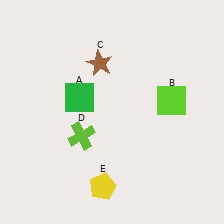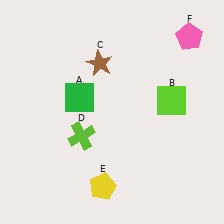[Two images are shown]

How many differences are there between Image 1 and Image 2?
There is 1 difference between the two images.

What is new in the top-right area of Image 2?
A pink pentagon (F) was added in the top-right area of Image 2.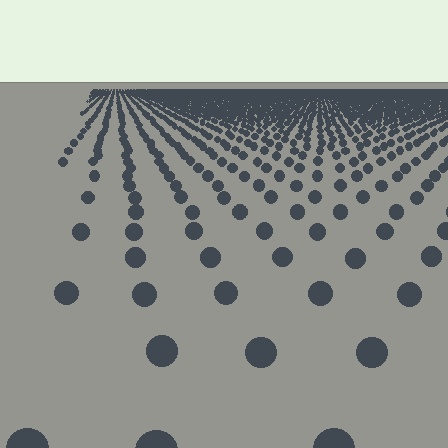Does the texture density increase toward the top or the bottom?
Density increases toward the top.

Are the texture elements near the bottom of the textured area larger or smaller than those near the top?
Larger. Near the bottom, elements are closer to the viewer and appear at a bigger on-screen size.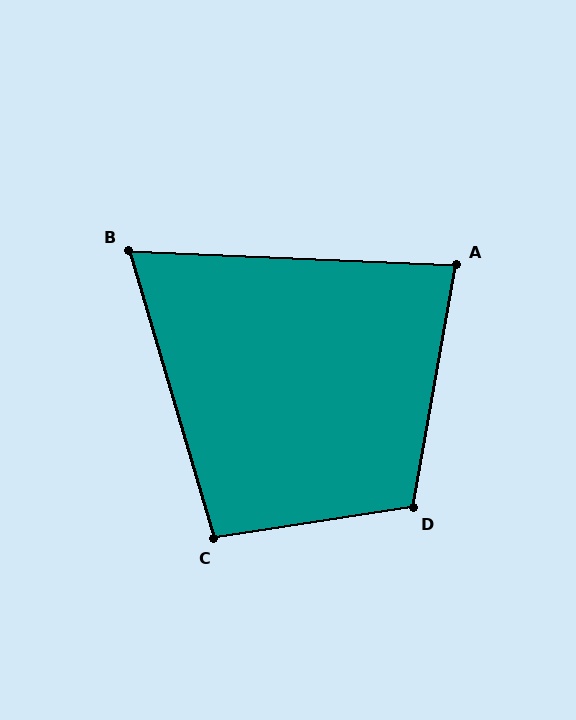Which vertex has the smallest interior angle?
B, at approximately 71 degrees.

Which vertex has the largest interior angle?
D, at approximately 109 degrees.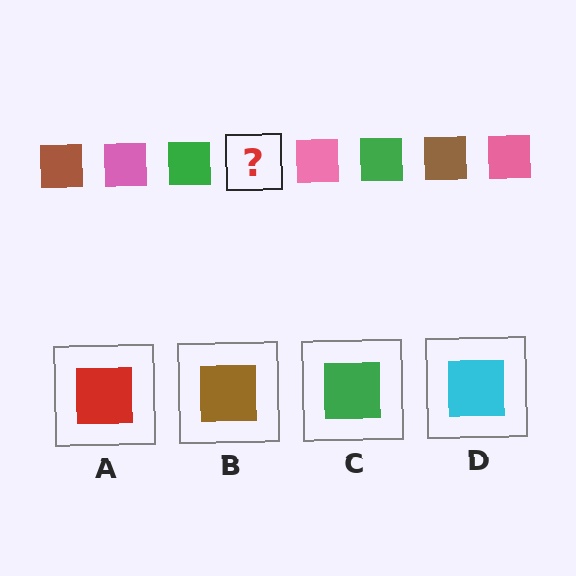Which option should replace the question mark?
Option B.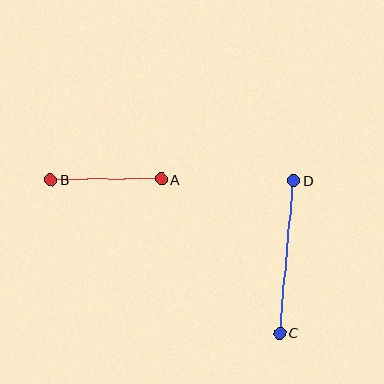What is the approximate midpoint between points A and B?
The midpoint is at approximately (106, 179) pixels.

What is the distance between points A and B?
The distance is approximately 110 pixels.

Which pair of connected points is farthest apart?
Points C and D are farthest apart.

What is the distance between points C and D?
The distance is approximately 153 pixels.